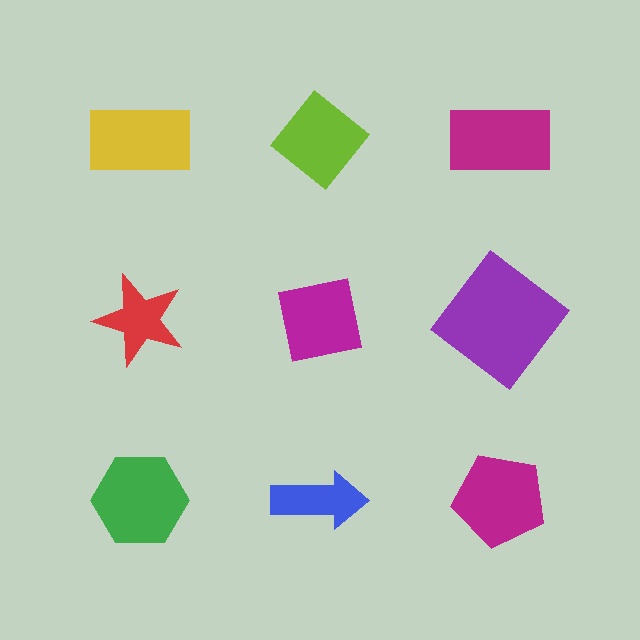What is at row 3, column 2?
A blue arrow.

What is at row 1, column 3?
A magenta rectangle.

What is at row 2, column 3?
A purple diamond.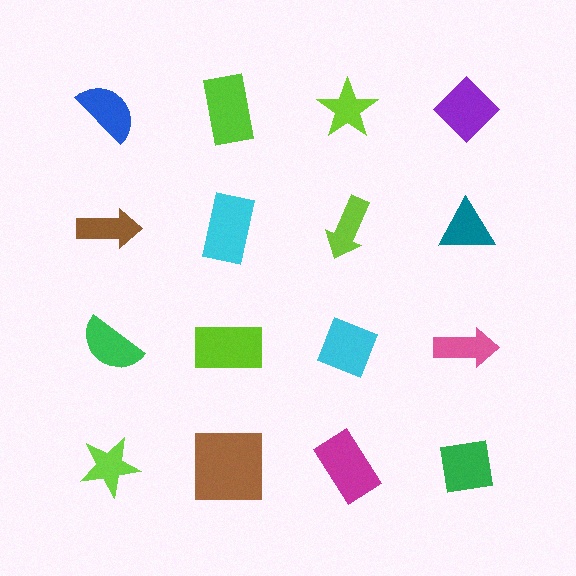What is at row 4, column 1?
A lime star.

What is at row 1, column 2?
A lime rectangle.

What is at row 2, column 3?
A lime arrow.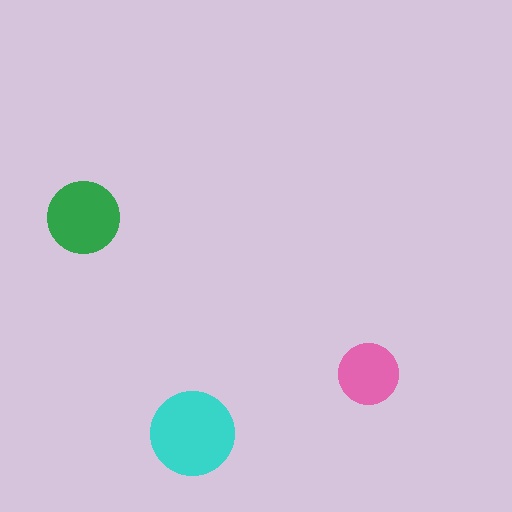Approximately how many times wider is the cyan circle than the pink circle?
About 1.5 times wider.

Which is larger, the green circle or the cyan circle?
The cyan one.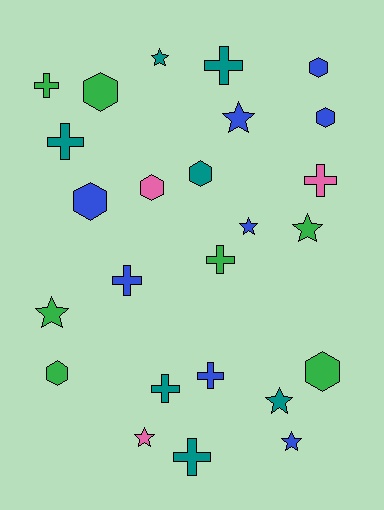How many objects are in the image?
There are 25 objects.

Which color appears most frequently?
Blue, with 8 objects.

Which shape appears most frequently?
Cross, with 9 objects.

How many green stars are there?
There are 2 green stars.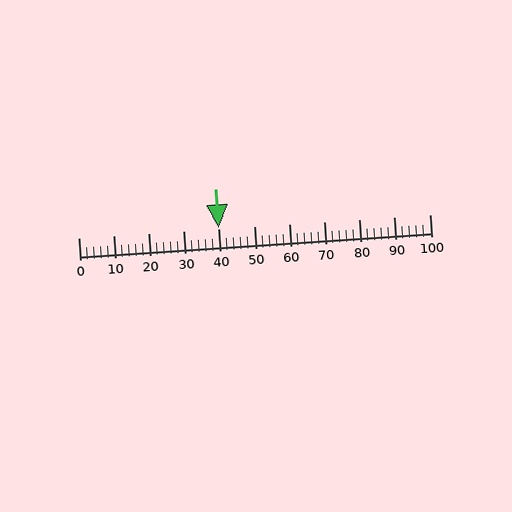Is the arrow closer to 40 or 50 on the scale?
The arrow is closer to 40.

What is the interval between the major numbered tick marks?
The major tick marks are spaced 10 units apart.